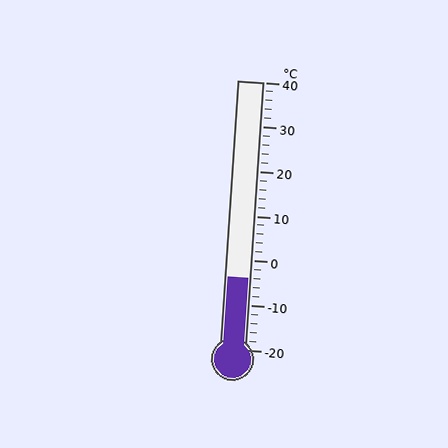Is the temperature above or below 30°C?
The temperature is below 30°C.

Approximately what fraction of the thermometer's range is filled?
The thermometer is filled to approximately 25% of its range.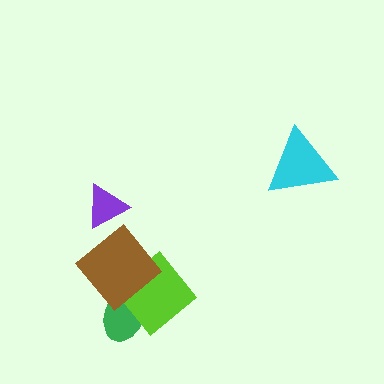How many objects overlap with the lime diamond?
2 objects overlap with the lime diamond.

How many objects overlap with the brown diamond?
2 objects overlap with the brown diamond.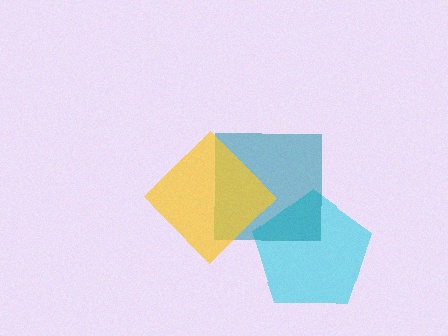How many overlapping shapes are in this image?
There are 3 overlapping shapes in the image.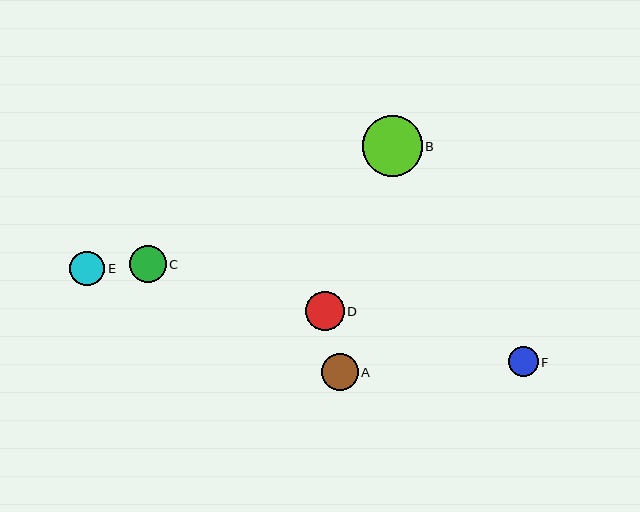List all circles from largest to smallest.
From largest to smallest: B, D, A, C, E, F.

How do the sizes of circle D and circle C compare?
Circle D and circle C are approximately the same size.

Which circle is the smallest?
Circle F is the smallest with a size of approximately 29 pixels.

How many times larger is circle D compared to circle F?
Circle D is approximately 1.3 times the size of circle F.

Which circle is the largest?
Circle B is the largest with a size of approximately 60 pixels.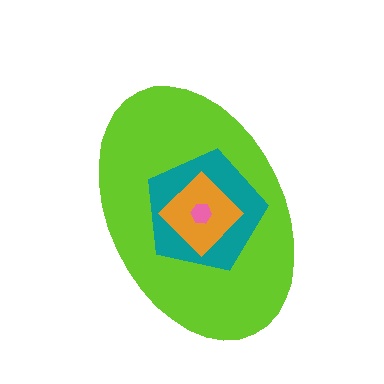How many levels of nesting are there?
4.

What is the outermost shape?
The lime ellipse.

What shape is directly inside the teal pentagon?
The orange diamond.